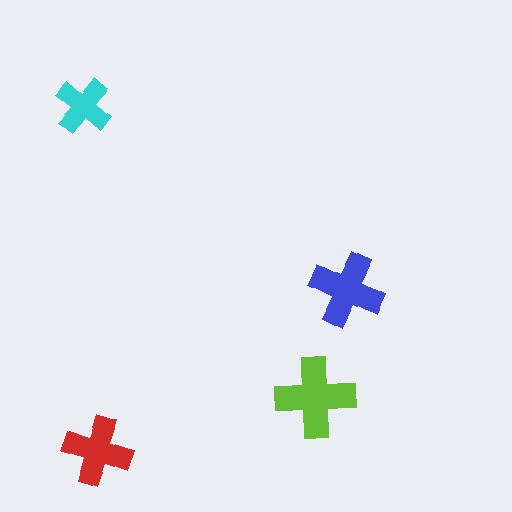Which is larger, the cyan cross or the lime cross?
The lime one.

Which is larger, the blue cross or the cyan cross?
The blue one.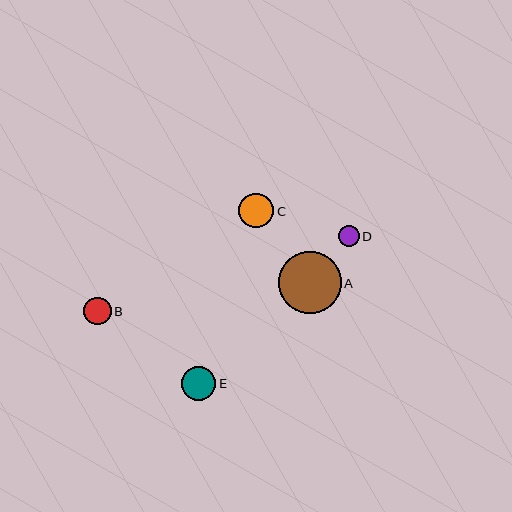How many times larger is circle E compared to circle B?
Circle E is approximately 1.3 times the size of circle B.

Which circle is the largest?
Circle A is the largest with a size of approximately 63 pixels.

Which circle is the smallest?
Circle D is the smallest with a size of approximately 21 pixels.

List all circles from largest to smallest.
From largest to smallest: A, E, C, B, D.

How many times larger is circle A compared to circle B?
Circle A is approximately 2.3 times the size of circle B.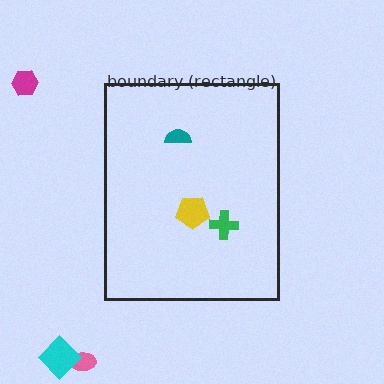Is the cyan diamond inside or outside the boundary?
Outside.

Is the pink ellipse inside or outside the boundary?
Outside.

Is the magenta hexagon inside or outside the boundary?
Outside.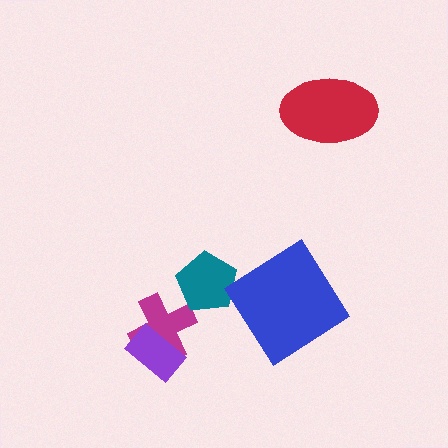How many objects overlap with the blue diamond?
0 objects overlap with the blue diamond.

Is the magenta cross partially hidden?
Yes, it is partially covered by another shape.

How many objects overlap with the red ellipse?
0 objects overlap with the red ellipse.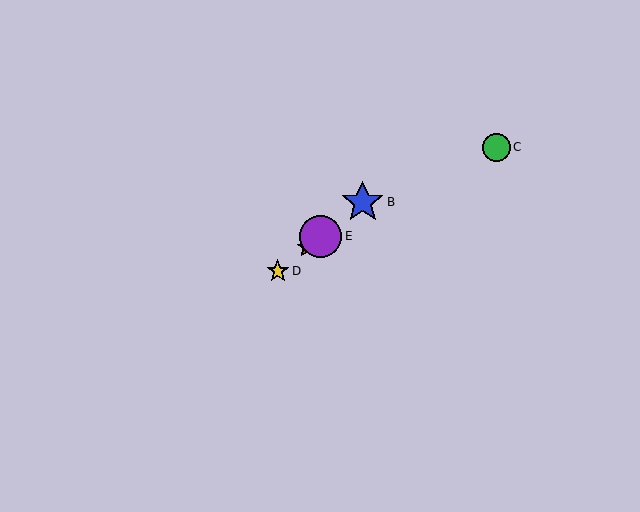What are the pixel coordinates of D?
Object D is at (278, 271).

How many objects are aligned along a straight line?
4 objects (A, B, D, E) are aligned along a straight line.